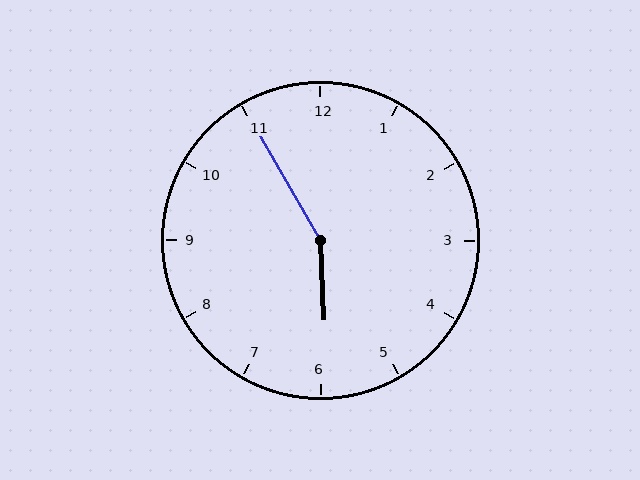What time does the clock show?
5:55.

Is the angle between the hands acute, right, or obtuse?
It is obtuse.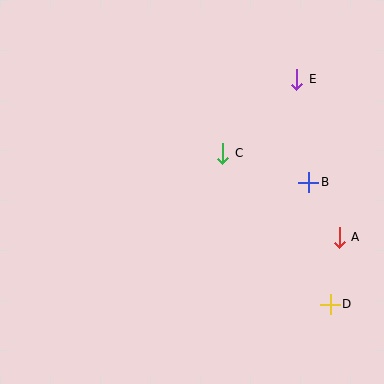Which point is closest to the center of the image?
Point C at (223, 153) is closest to the center.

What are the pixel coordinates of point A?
Point A is at (339, 237).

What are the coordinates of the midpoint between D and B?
The midpoint between D and B is at (320, 243).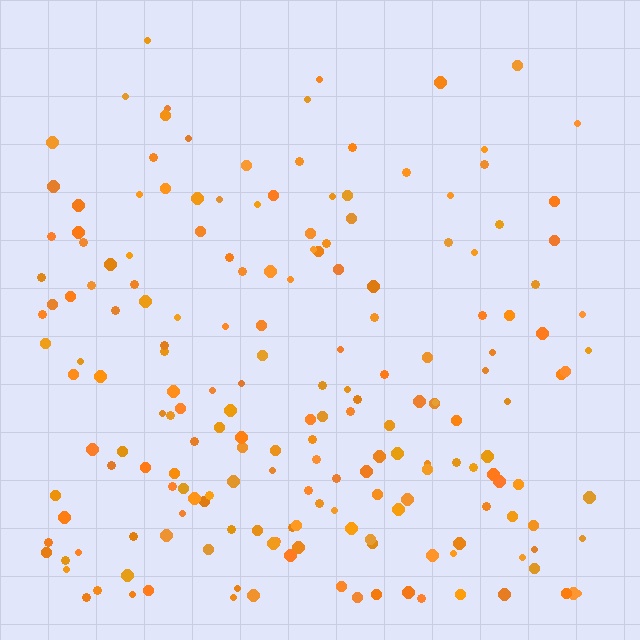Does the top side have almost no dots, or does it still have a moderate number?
Still a moderate number, just noticeably fewer than the bottom.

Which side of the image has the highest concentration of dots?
The bottom.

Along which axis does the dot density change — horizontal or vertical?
Vertical.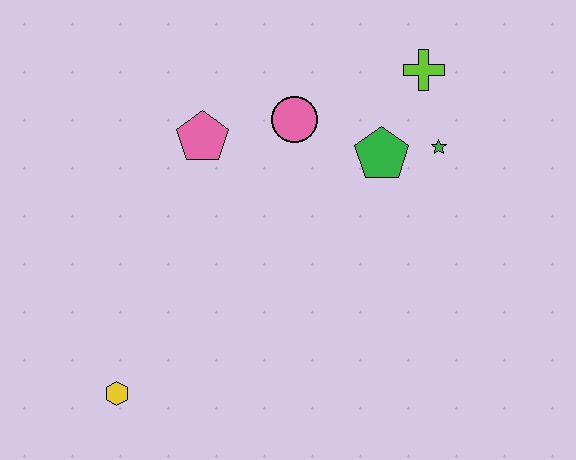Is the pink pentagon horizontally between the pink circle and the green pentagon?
No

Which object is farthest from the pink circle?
The yellow hexagon is farthest from the pink circle.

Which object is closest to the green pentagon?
The green star is closest to the green pentagon.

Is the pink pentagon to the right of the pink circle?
No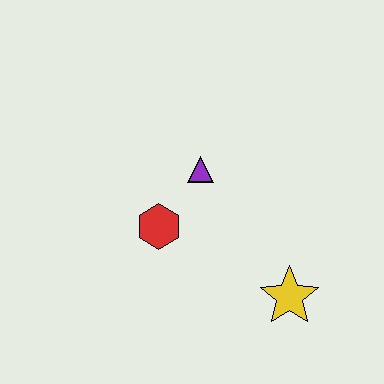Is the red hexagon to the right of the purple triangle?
No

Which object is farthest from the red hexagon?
The yellow star is farthest from the red hexagon.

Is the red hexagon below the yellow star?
No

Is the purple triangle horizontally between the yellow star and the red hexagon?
Yes